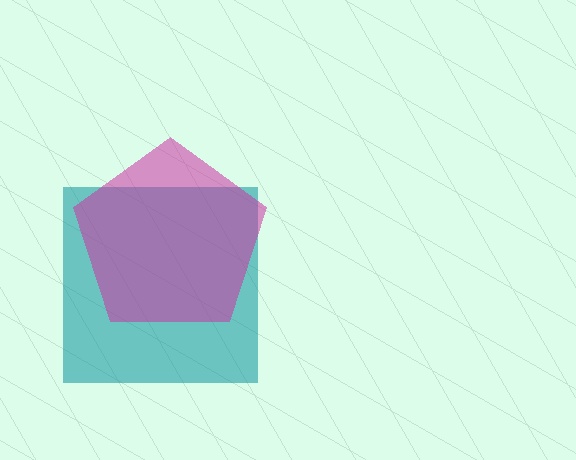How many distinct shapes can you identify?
There are 2 distinct shapes: a teal square, a magenta pentagon.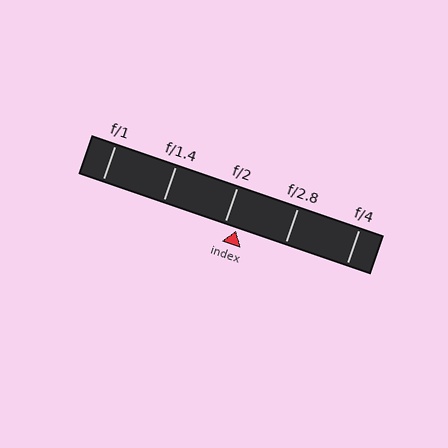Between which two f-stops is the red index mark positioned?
The index mark is between f/2 and f/2.8.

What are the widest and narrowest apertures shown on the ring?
The widest aperture shown is f/1 and the narrowest is f/4.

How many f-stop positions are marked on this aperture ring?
There are 5 f-stop positions marked.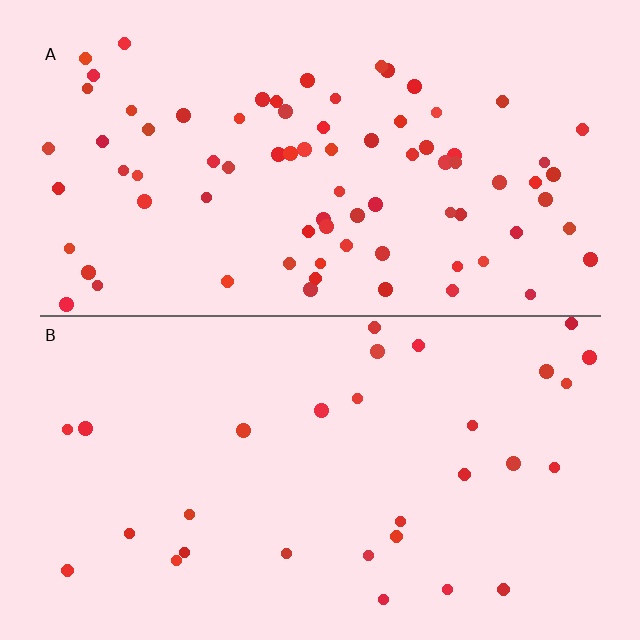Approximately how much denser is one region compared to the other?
Approximately 2.7× — region A over region B.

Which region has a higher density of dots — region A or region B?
A (the top).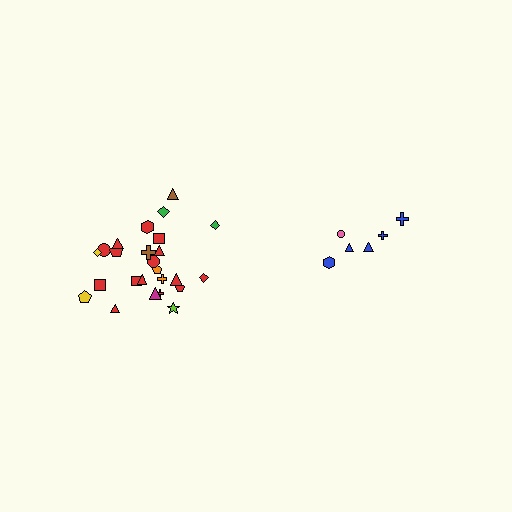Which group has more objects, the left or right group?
The left group.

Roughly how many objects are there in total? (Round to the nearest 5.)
Roughly 30 objects in total.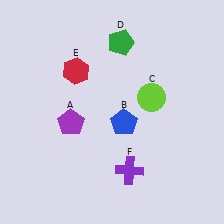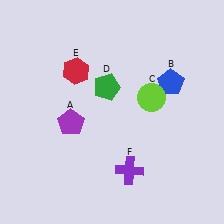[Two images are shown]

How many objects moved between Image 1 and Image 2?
2 objects moved between the two images.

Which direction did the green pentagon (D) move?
The green pentagon (D) moved down.